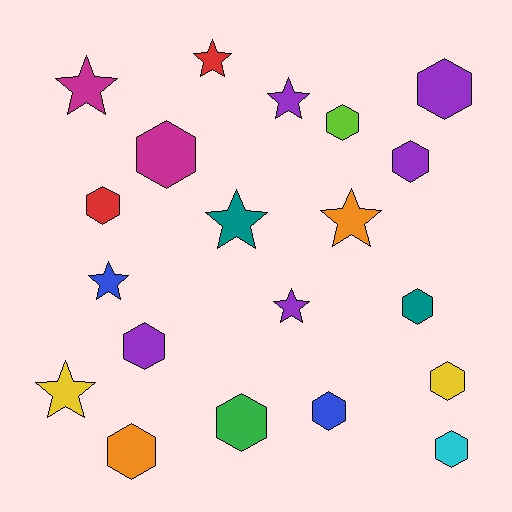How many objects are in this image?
There are 20 objects.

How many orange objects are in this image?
There are 2 orange objects.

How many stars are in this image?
There are 8 stars.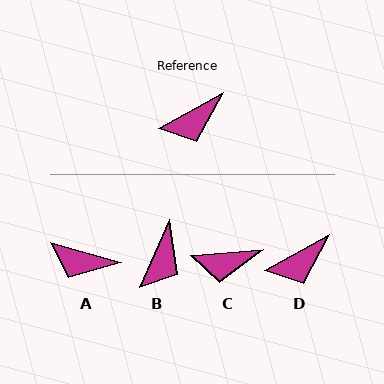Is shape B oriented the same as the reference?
No, it is off by about 38 degrees.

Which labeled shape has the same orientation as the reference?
D.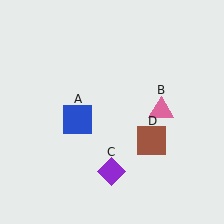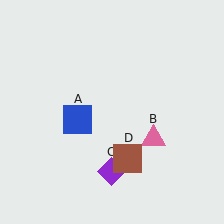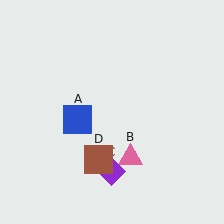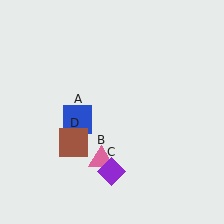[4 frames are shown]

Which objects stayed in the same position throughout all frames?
Blue square (object A) and purple diamond (object C) remained stationary.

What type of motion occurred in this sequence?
The pink triangle (object B), brown square (object D) rotated clockwise around the center of the scene.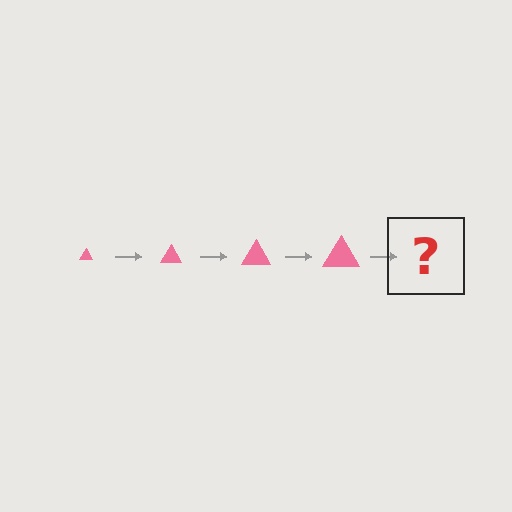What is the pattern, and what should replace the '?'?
The pattern is that the triangle gets progressively larger each step. The '?' should be a pink triangle, larger than the previous one.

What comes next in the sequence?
The next element should be a pink triangle, larger than the previous one.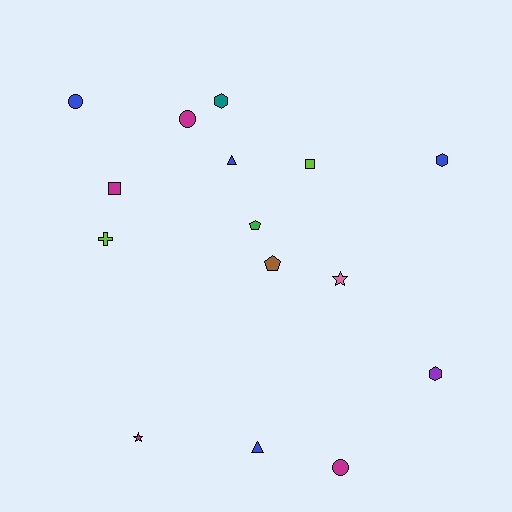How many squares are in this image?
There are 2 squares.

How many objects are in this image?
There are 15 objects.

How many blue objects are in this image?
There are 4 blue objects.